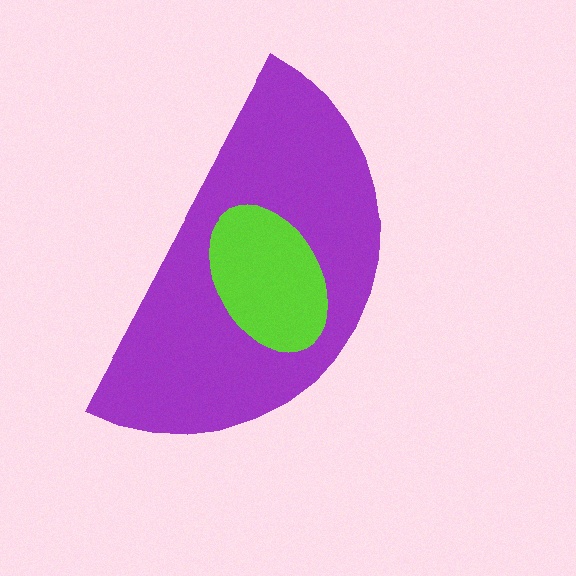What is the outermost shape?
The purple semicircle.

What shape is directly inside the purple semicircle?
The lime ellipse.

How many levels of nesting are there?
2.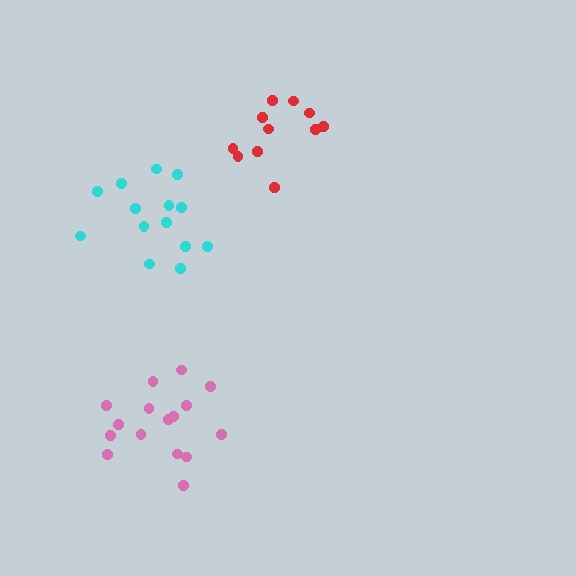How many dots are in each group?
Group 1: 16 dots, Group 2: 14 dots, Group 3: 11 dots (41 total).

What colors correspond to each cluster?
The clusters are colored: pink, cyan, red.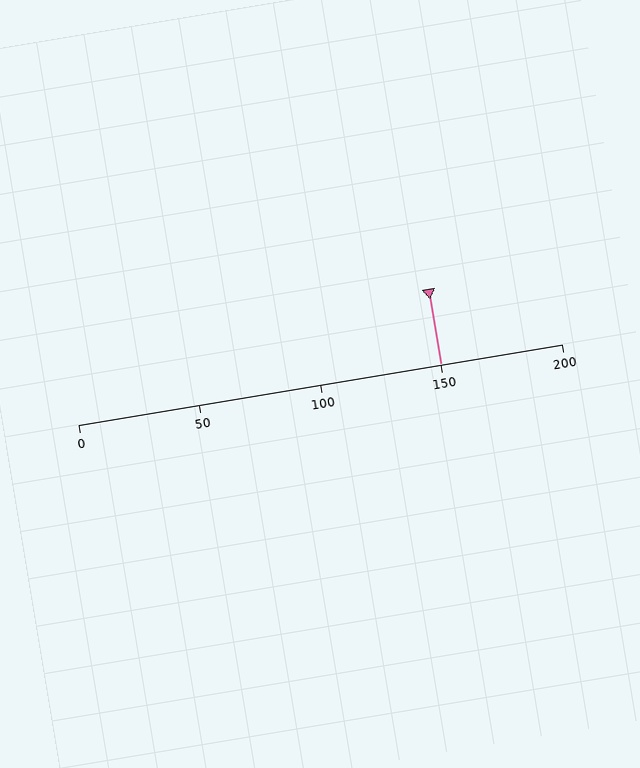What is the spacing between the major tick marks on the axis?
The major ticks are spaced 50 apart.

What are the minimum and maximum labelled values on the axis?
The axis runs from 0 to 200.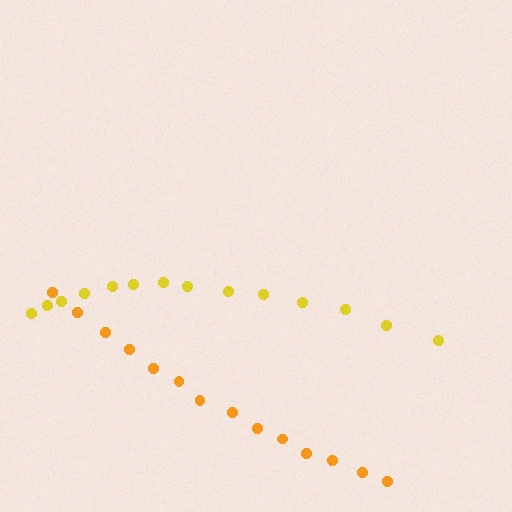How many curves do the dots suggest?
There are 2 distinct paths.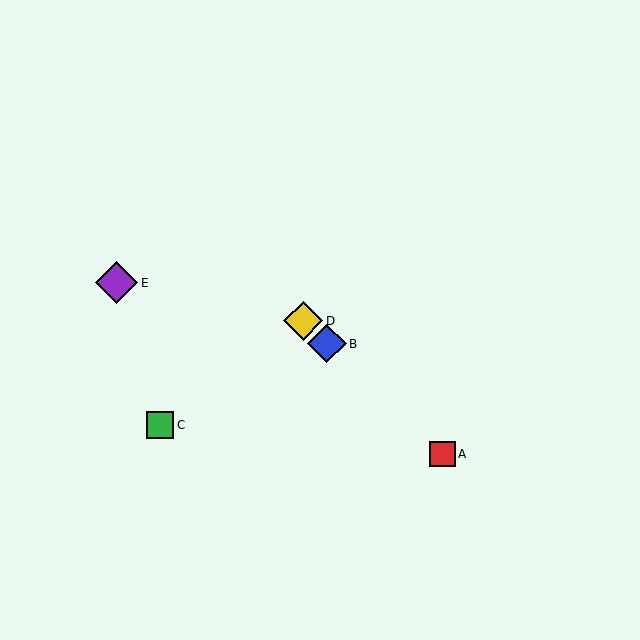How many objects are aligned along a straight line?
3 objects (A, B, D) are aligned along a straight line.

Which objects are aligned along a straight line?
Objects A, B, D are aligned along a straight line.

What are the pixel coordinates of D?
Object D is at (303, 321).